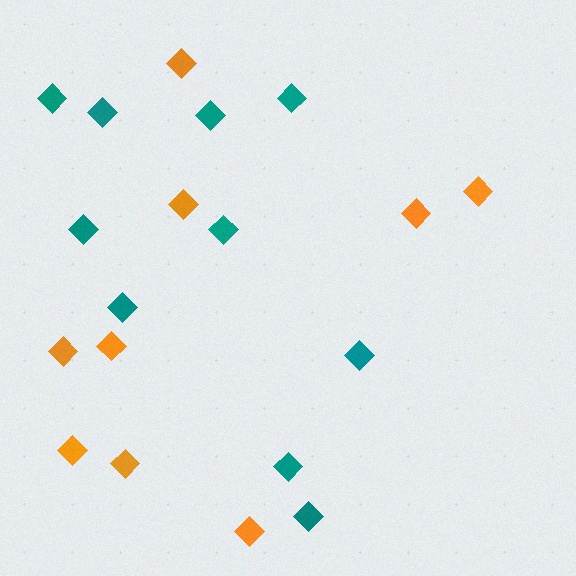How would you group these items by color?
There are 2 groups: one group of orange diamonds (9) and one group of teal diamonds (10).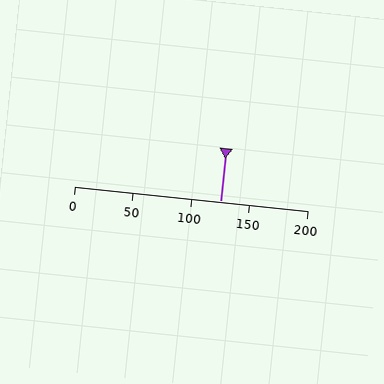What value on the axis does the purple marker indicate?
The marker indicates approximately 125.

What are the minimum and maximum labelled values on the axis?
The axis runs from 0 to 200.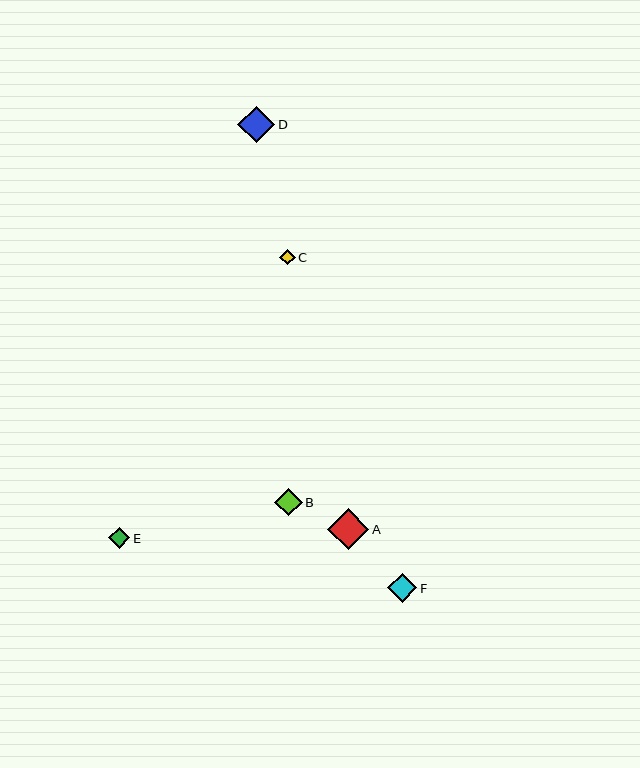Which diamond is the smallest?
Diamond C is the smallest with a size of approximately 16 pixels.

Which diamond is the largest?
Diamond A is the largest with a size of approximately 41 pixels.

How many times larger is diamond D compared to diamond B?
Diamond D is approximately 1.3 times the size of diamond B.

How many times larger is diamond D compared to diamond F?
Diamond D is approximately 1.3 times the size of diamond F.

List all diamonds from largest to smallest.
From largest to smallest: A, D, F, B, E, C.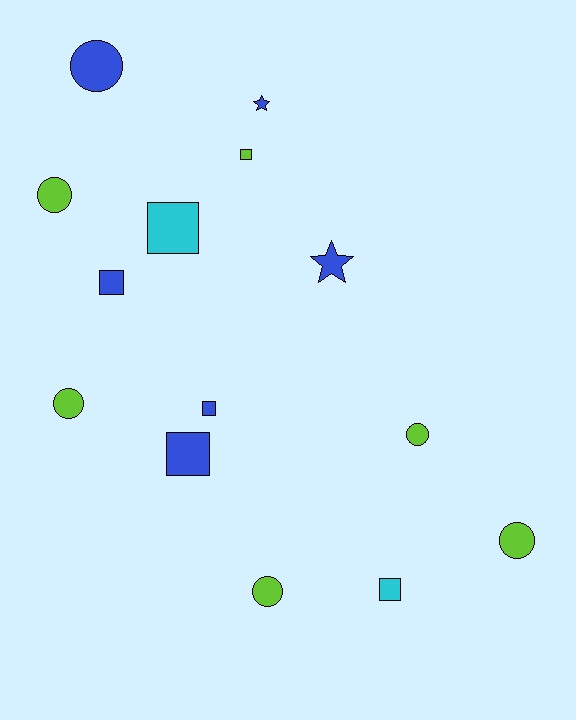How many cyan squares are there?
There are 2 cyan squares.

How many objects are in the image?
There are 14 objects.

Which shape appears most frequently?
Circle, with 6 objects.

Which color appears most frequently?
Blue, with 6 objects.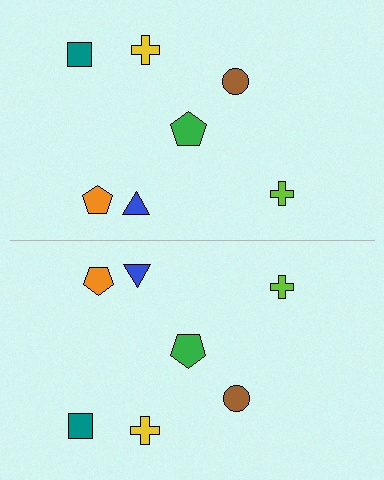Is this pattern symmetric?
Yes, this pattern has bilateral (reflection) symmetry.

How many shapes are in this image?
There are 14 shapes in this image.